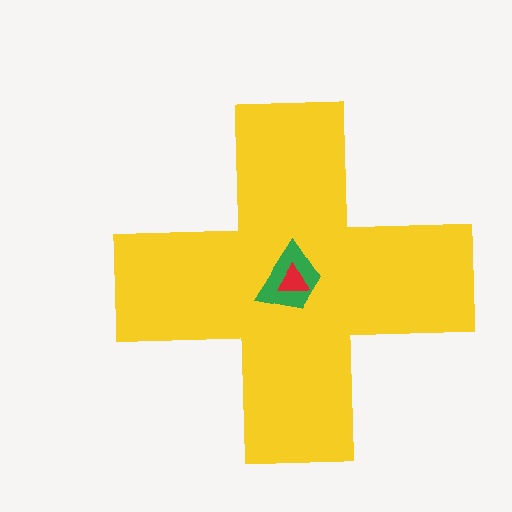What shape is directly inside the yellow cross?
The green trapezoid.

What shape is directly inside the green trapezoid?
The red triangle.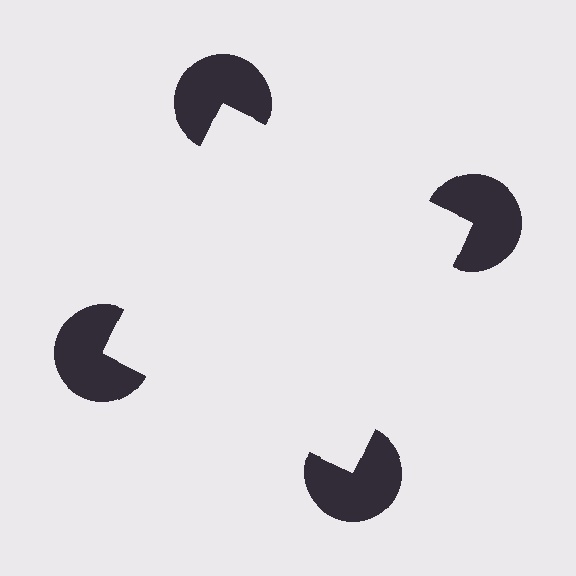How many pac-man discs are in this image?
There are 4 — one at each vertex of the illusory square.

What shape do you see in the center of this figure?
An illusory square — its edges are inferred from the aligned wedge cuts in the pac-man discs, not physically drawn.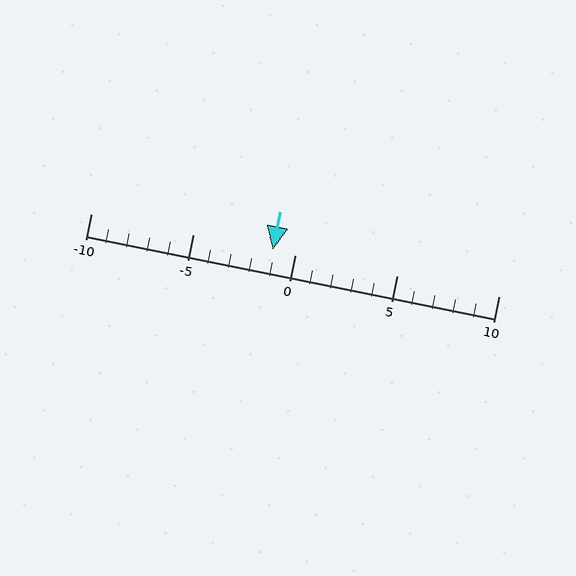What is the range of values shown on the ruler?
The ruler shows values from -10 to 10.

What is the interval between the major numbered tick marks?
The major tick marks are spaced 5 units apart.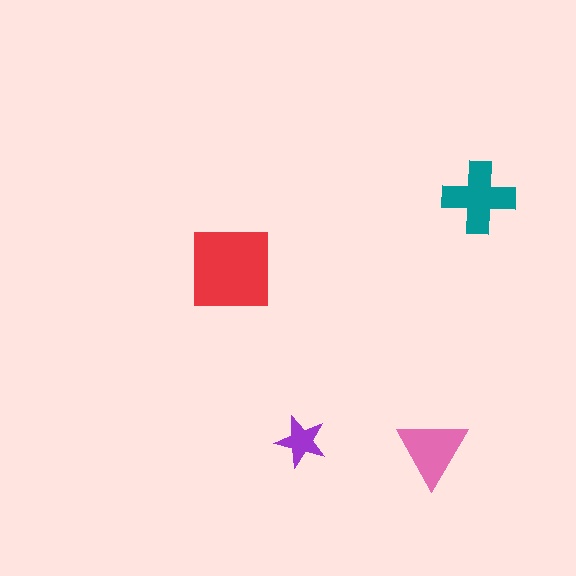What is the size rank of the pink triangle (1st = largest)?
3rd.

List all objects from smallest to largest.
The purple star, the pink triangle, the teal cross, the red square.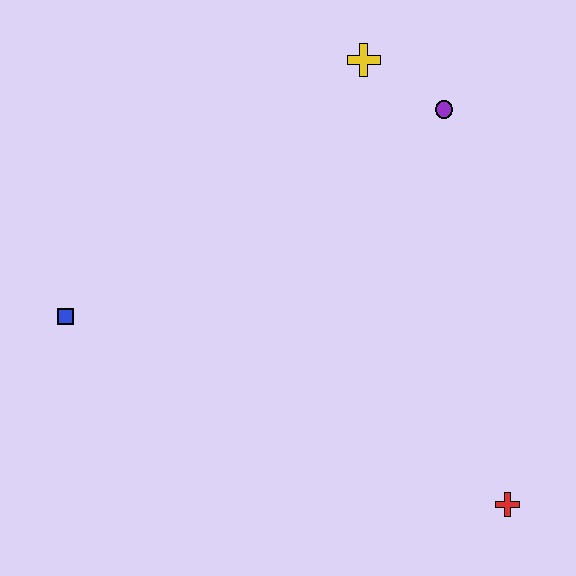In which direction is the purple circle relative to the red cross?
The purple circle is above the red cross.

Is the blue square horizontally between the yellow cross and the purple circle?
No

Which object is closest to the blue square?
The yellow cross is closest to the blue square.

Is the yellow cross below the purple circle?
No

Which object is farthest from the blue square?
The red cross is farthest from the blue square.